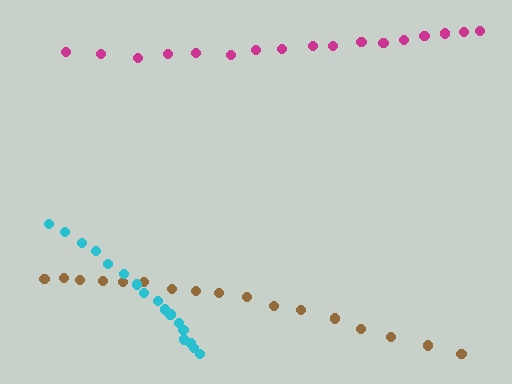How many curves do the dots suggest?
There are 3 distinct paths.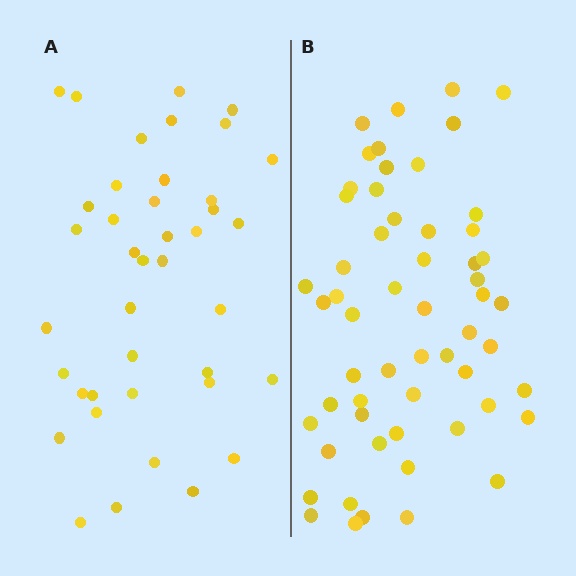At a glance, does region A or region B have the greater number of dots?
Region B (the right region) has more dots.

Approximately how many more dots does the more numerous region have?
Region B has approximately 15 more dots than region A.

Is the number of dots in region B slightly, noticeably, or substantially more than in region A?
Region B has noticeably more, but not dramatically so. The ratio is roughly 1.4 to 1.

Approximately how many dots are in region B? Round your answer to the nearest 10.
About 60 dots. (The exact count is 57, which rounds to 60.)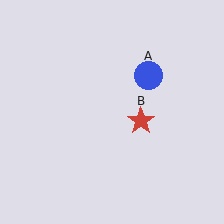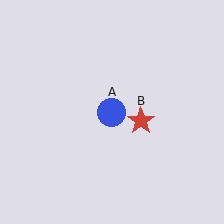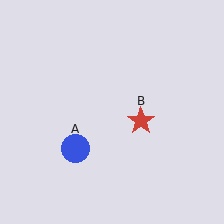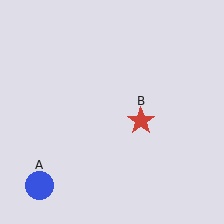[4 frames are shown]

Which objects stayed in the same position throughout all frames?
Red star (object B) remained stationary.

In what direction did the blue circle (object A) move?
The blue circle (object A) moved down and to the left.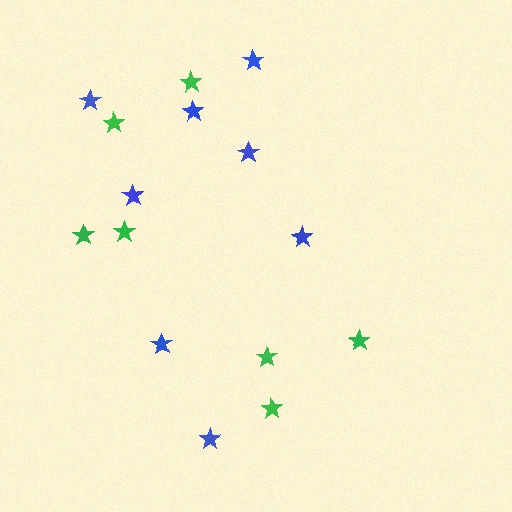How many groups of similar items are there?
There are 2 groups: one group of green stars (7) and one group of blue stars (8).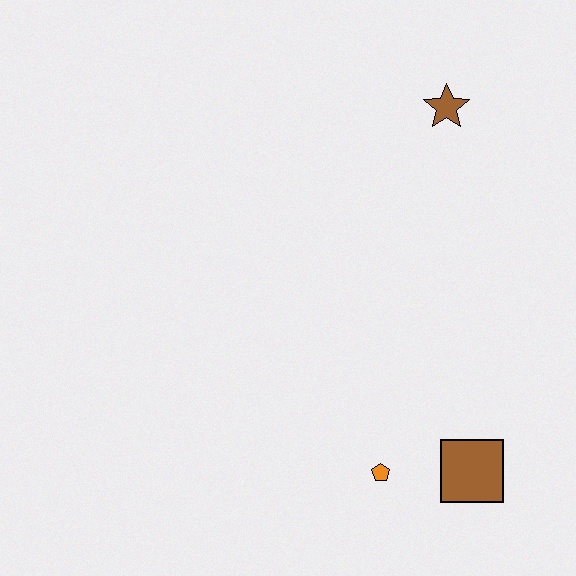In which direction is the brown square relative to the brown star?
The brown square is below the brown star.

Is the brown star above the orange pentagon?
Yes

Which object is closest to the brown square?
The orange pentagon is closest to the brown square.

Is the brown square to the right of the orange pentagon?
Yes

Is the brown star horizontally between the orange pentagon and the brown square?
Yes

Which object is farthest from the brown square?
The brown star is farthest from the brown square.